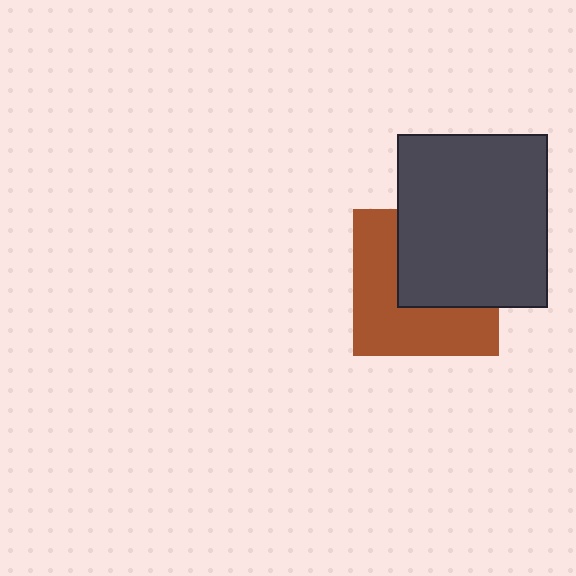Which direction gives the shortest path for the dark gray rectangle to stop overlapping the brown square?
Moving toward the upper-right gives the shortest separation.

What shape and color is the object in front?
The object in front is a dark gray rectangle.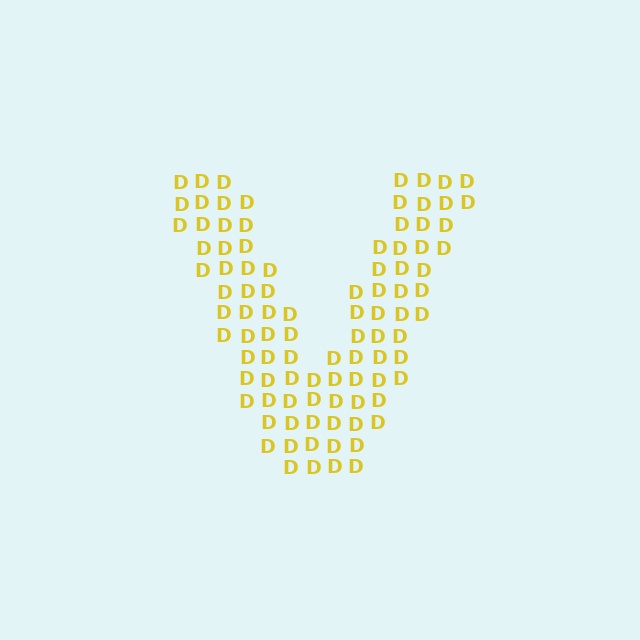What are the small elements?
The small elements are letter D's.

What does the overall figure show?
The overall figure shows the letter V.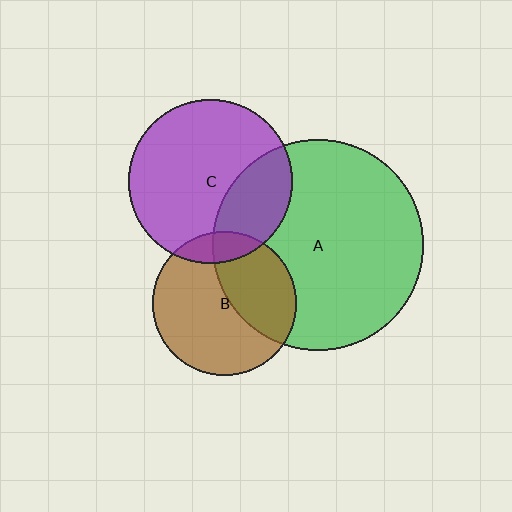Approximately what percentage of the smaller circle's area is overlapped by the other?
Approximately 10%.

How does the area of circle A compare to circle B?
Approximately 2.2 times.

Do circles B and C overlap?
Yes.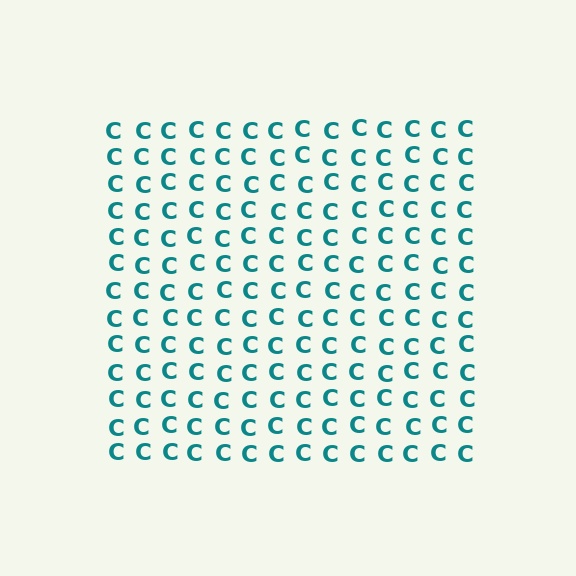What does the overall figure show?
The overall figure shows a square.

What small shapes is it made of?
It is made of small letter C's.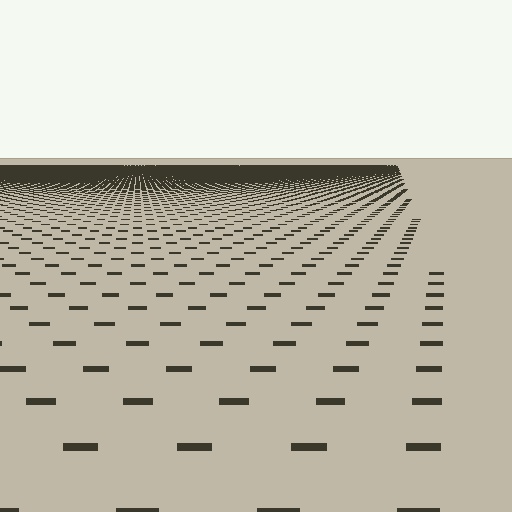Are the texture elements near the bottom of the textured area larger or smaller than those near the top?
Larger. Near the bottom, elements are closer to the viewer and appear at a bigger on-screen size.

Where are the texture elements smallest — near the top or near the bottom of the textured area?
Near the top.